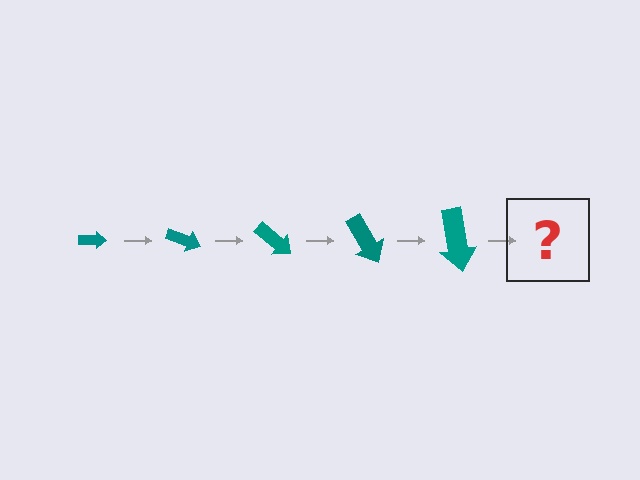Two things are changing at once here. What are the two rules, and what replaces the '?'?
The two rules are that the arrow grows larger each step and it rotates 20 degrees each step. The '?' should be an arrow, larger than the previous one and rotated 100 degrees from the start.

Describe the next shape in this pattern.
It should be an arrow, larger than the previous one and rotated 100 degrees from the start.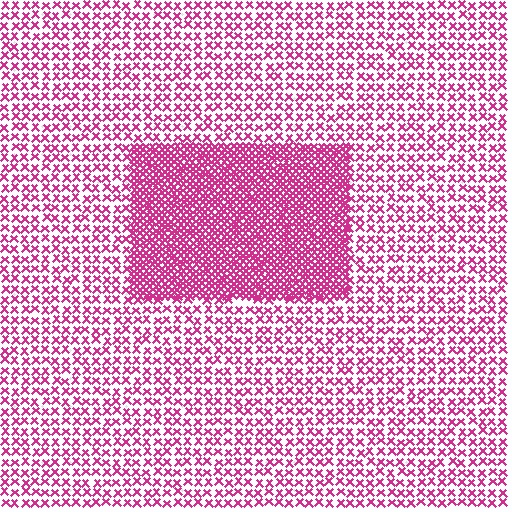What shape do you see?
I see a rectangle.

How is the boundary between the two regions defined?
The boundary is defined by a change in element density (approximately 2.7x ratio). All elements are the same color, size, and shape.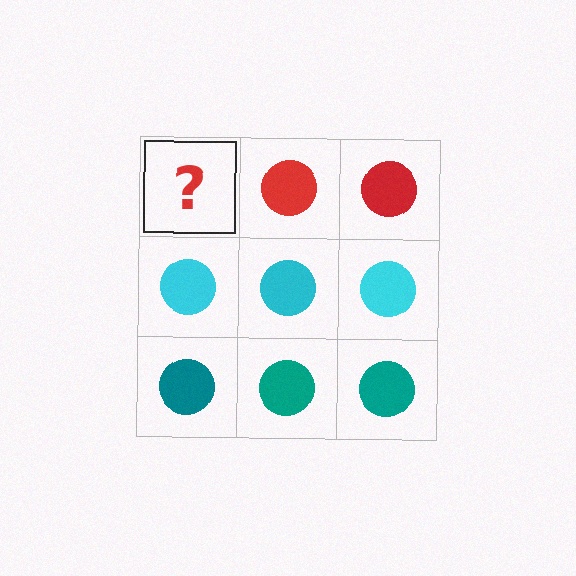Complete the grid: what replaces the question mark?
The question mark should be replaced with a red circle.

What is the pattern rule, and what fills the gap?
The rule is that each row has a consistent color. The gap should be filled with a red circle.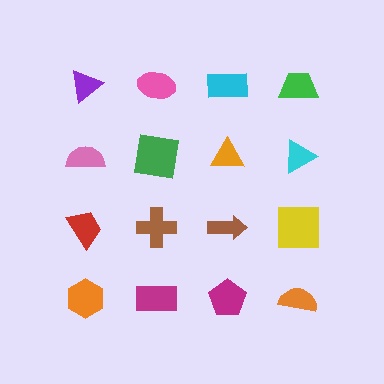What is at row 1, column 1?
A purple triangle.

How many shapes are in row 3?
4 shapes.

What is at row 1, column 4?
A green trapezoid.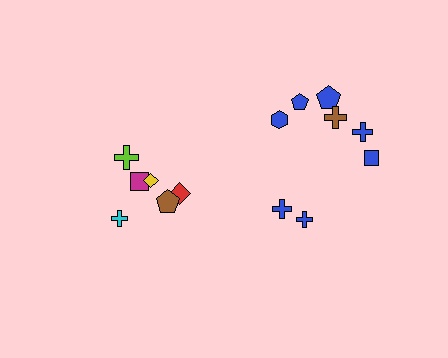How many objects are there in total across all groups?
There are 14 objects.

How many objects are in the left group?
There are 6 objects.